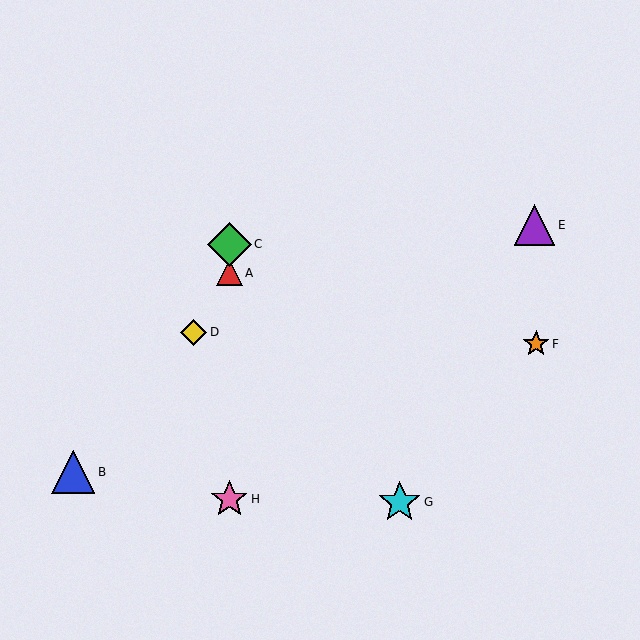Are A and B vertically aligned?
No, A is at x≈229 and B is at x≈73.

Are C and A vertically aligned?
Yes, both are at x≈229.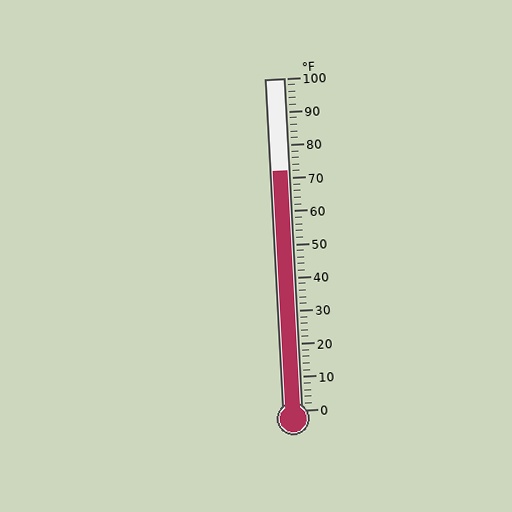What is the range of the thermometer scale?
The thermometer scale ranges from 0°F to 100°F.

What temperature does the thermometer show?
The thermometer shows approximately 72°F.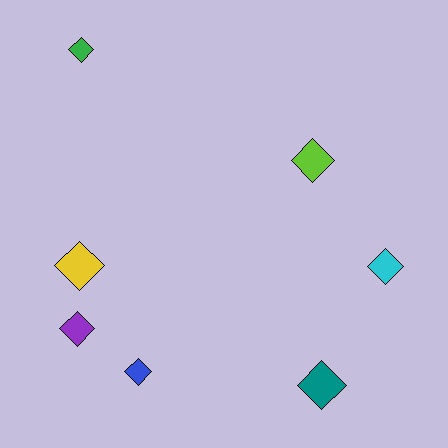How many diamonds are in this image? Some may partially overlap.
There are 7 diamonds.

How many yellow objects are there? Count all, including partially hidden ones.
There is 1 yellow object.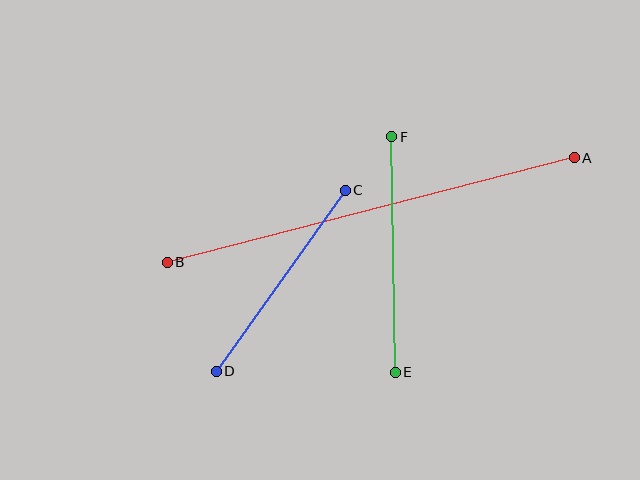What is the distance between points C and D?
The distance is approximately 222 pixels.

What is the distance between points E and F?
The distance is approximately 236 pixels.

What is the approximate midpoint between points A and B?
The midpoint is at approximately (371, 210) pixels.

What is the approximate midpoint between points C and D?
The midpoint is at approximately (281, 281) pixels.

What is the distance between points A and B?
The distance is approximately 420 pixels.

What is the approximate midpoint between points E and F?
The midpoint is at approximately (393, 254) pixels.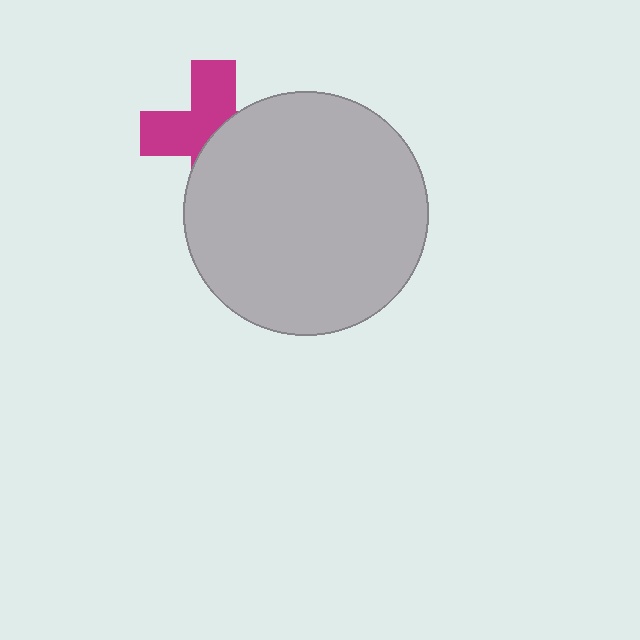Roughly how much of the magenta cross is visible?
About half of it is visible (roughly 51%).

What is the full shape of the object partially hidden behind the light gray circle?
The partially hidden object is a magenta cross.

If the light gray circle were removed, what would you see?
You would see the complete magenta cross.